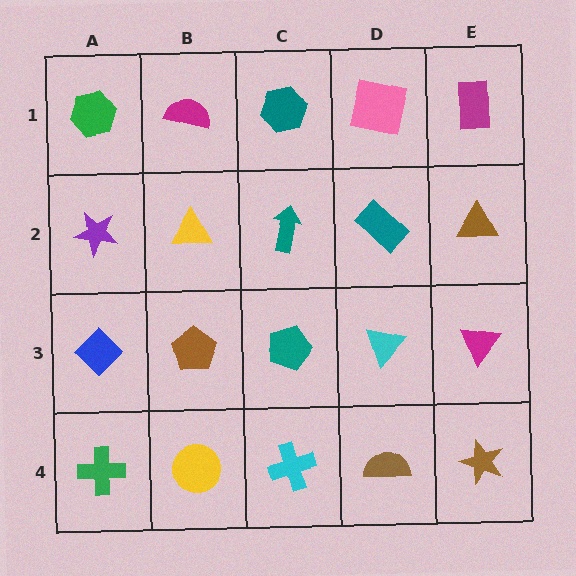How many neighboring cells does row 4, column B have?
3.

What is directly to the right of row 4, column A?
A yellow circle.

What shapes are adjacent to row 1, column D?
A teal rectangle (row 2, column D), a teal hexagon (row 1, column C), a magenta rectangle (row 1, column E).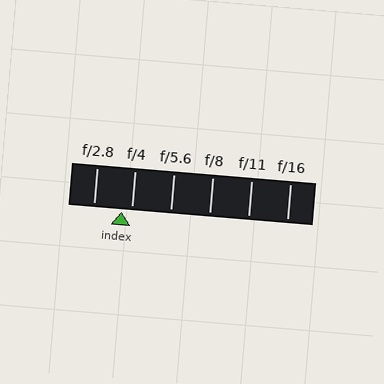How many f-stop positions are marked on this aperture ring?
There are 6 f-stop positions marked.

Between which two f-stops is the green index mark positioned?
The index mark is between f/2.8 and f/4.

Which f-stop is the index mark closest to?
The index mark is closest to f/4.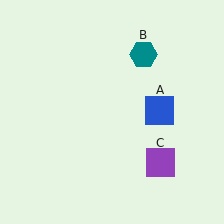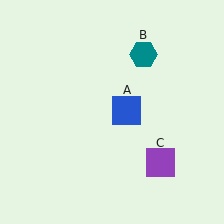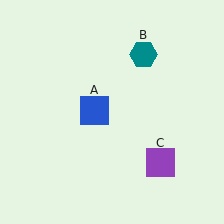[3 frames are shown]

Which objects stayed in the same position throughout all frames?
Teal hexagon (object B) and purple square (object C) remained stationary.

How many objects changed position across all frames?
1 object changed position: blue square (object A).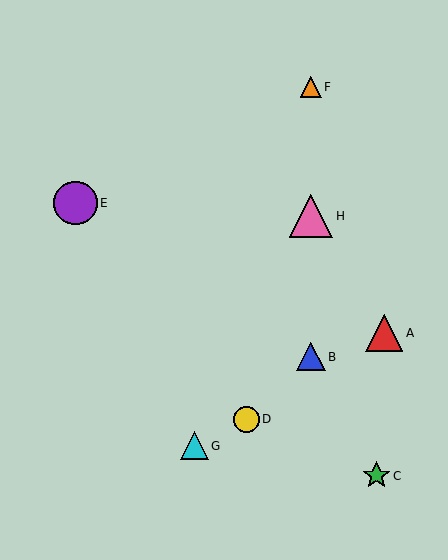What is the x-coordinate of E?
Object E is at x≈75.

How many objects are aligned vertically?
3 objects (B, F, H) are aligned vertically.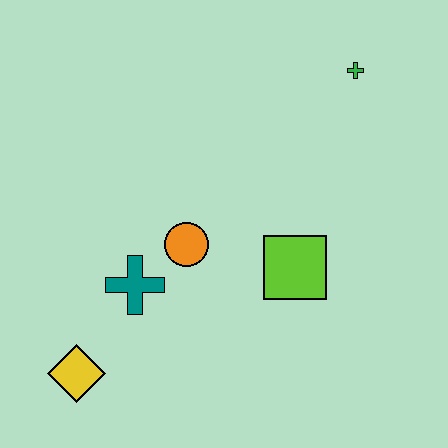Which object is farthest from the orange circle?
The green cross is farthest from the orange circle.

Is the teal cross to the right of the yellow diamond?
Yes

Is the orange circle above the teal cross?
Yes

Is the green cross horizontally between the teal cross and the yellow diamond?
No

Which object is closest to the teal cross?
The orange circle is closest to the teal cross.